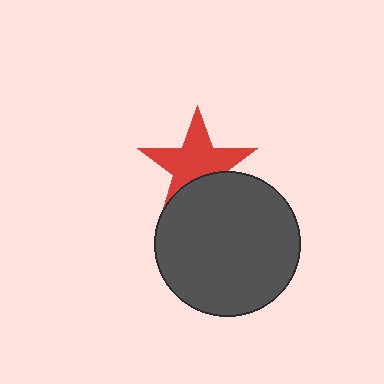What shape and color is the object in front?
The object in front is a dark gray circle.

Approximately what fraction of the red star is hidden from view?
Roughly 31% of the red star is hidden behind the dark gray circle.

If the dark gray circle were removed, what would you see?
You would see the complete red star.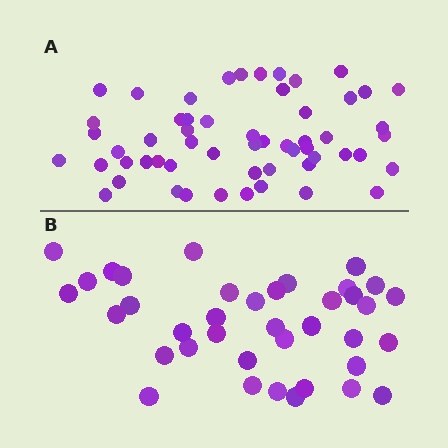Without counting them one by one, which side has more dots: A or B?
Region A (the top region) has more dots.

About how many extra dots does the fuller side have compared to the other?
Region A has approximately 20 more dots than region B.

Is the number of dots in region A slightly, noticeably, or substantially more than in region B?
Region A has substantially more. The ratio is roughly 1.5 to 1.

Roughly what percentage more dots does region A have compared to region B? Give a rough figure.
About 45% more.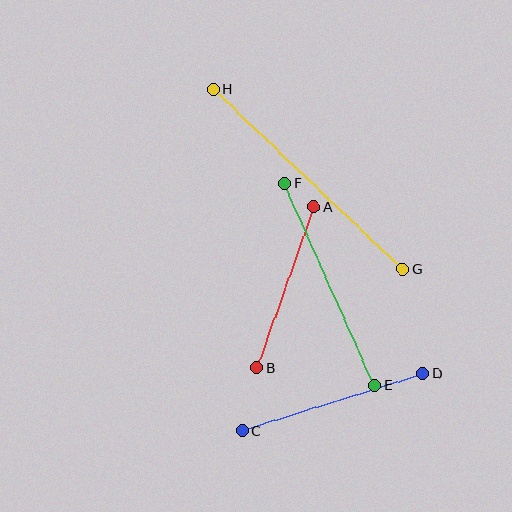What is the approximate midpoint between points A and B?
The midpoint is at approximately (286, 287) pixels.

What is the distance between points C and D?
The distance is approximately 190 pixels.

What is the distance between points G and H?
The distance is approximately 261 pixels.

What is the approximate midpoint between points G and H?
The midpoint is at approximately (308, 179) pixels.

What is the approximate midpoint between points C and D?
The midpoint is at approximately (333, 402) pixels.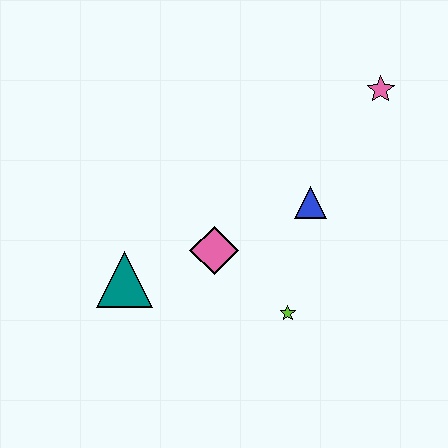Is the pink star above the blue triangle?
Yes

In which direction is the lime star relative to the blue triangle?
The lime star is below the blue triangle.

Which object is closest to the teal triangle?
The pink diamond is closest to the teal triangle.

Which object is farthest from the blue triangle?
The teal triangle is farthest from the blue triangle.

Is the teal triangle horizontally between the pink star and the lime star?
No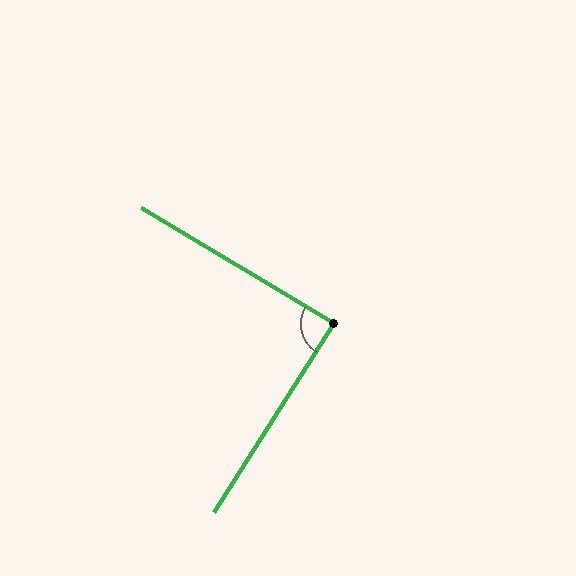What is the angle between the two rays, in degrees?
Approximately 89 degrees.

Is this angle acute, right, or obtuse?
It is approximately a right angle.